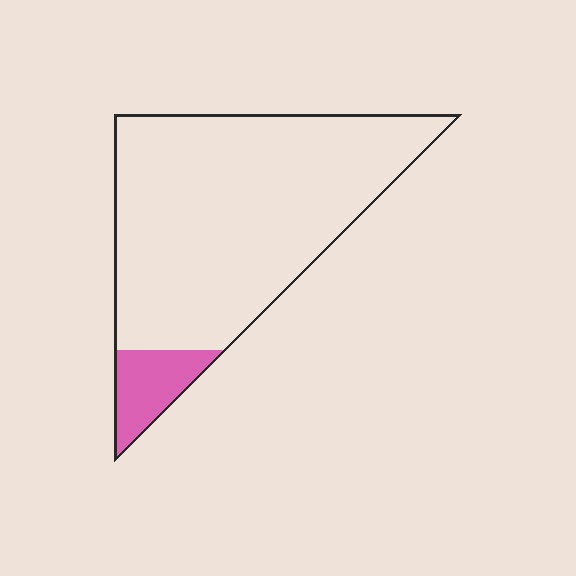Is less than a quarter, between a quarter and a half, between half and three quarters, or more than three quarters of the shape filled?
Less than a quarter.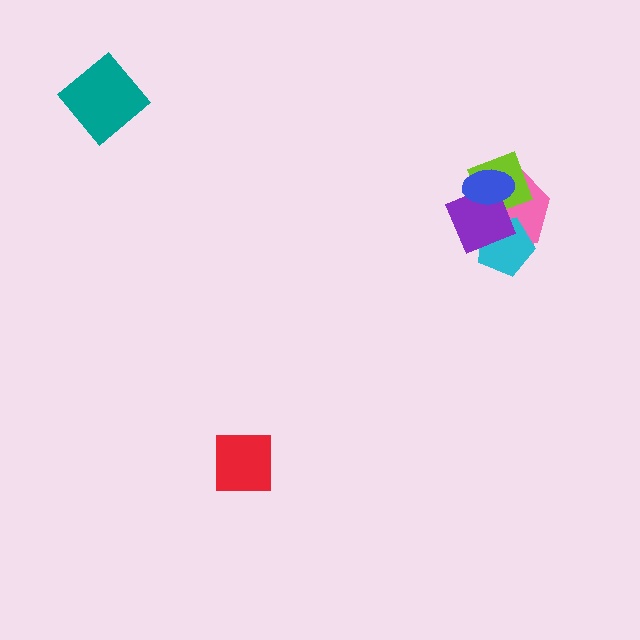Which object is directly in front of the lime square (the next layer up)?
The purple diamond is directly in front of the lime square.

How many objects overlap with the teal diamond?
0 objects overlap with the teal diamond.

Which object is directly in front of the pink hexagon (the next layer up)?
The lime square is directly in front of the pink hexagon.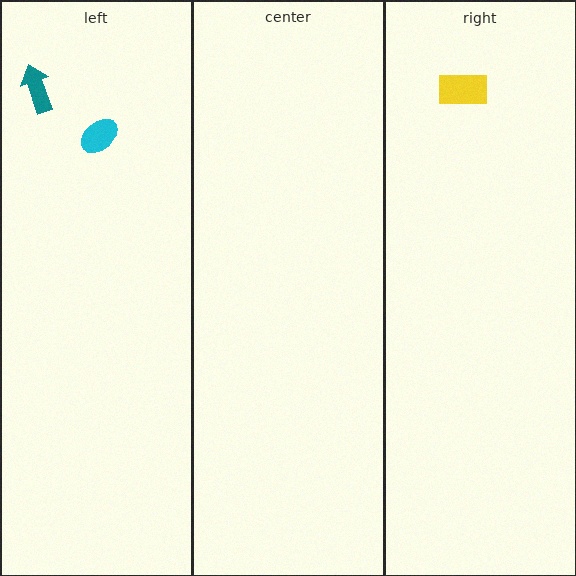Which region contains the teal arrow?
The left region.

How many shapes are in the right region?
1.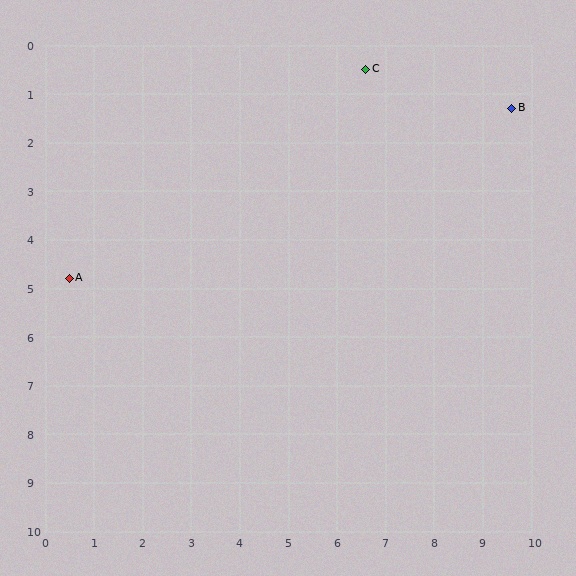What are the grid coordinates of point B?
Point B is at approximately (9.6, 1.3).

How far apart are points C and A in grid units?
Points C and A are about 7.5 grid units apart.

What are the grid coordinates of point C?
Point C is at approximately (6.6, 0.5).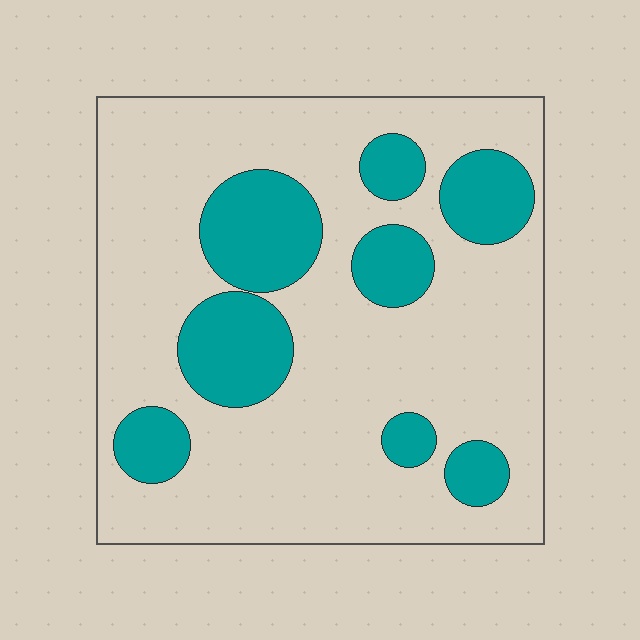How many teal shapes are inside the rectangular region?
8.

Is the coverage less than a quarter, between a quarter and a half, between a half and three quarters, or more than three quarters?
Less than a quarter.